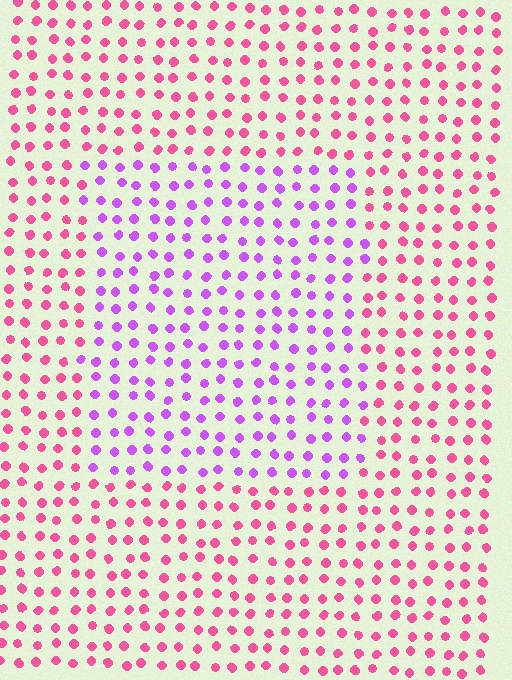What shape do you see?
I see a rectangle.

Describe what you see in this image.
The image is filled with small pink elements in a uniform arrangement. A rectangle-shaped region is visible where the elements are tinted to a slightly different hue, forming a subtle color boundary.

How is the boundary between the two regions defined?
The boundary is defined purely by a slight shift in hue (about 46 degrees). Spacing, size, and orientation are identical on both sides.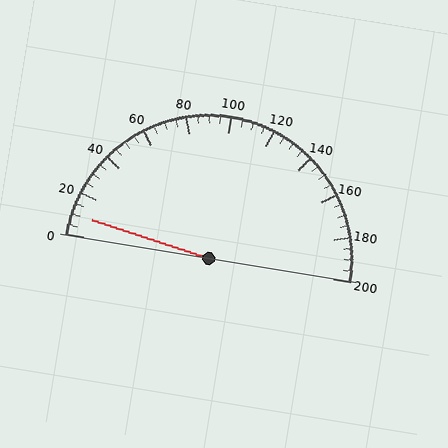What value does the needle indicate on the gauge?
The needle indicates approximately 10.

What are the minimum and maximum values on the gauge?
The gauge ranges from 0 to 200.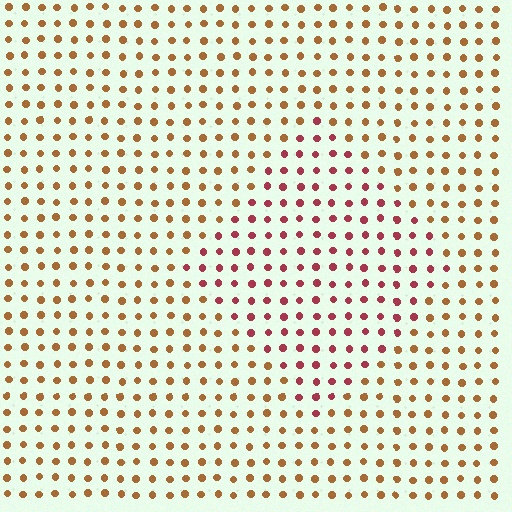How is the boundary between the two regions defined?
The boundary is defined purely by a slight shift in hue (about 41 degrees). Spacing, size, and orientation are identical on both sides.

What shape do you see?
I see a diamond.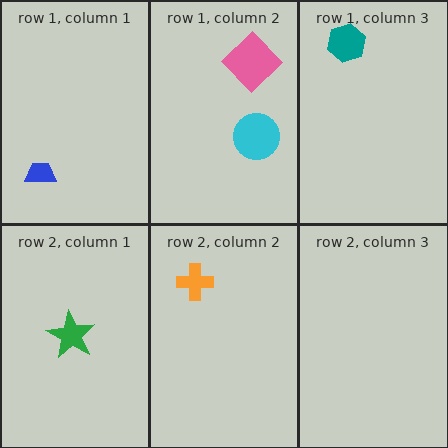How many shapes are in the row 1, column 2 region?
2.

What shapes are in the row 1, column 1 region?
The blue trapezoid.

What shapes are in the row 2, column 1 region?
The green star.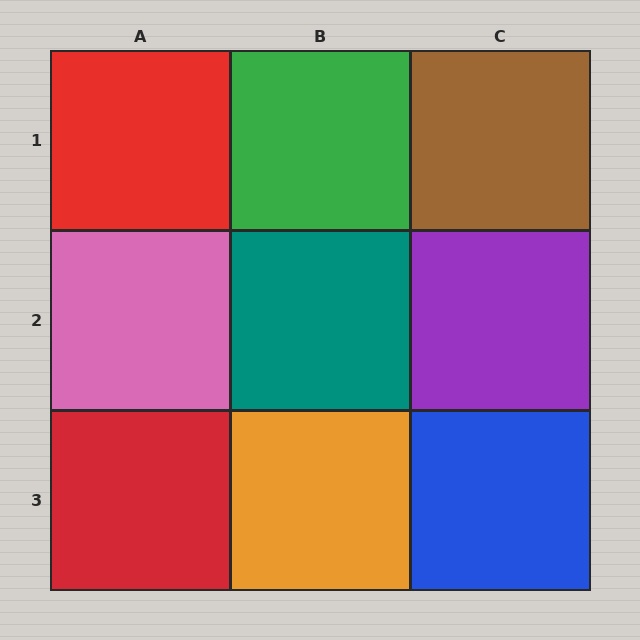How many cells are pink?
1 cell is pink.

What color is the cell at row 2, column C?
Purple.